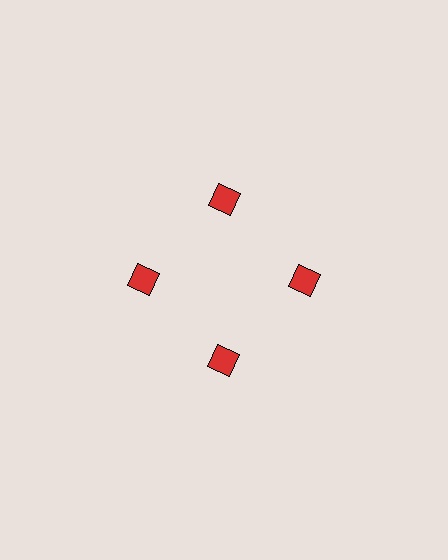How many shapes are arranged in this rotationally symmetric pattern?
There are 4 shapes, arranged in 4 groups of 1.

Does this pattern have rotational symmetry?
Yes, this pattern has 4-fold rotational symmetry. It looks the same after rotating 90 degrees around the center.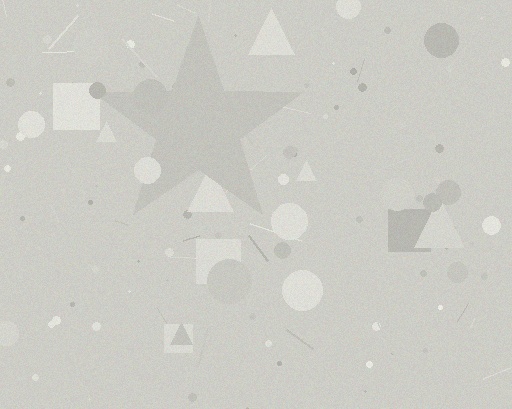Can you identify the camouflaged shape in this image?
The camouflaged shape is a star.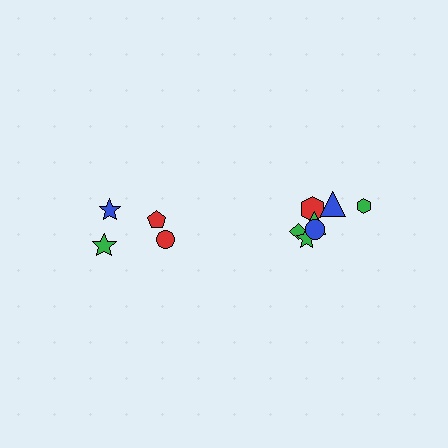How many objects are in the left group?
There are 4 objects.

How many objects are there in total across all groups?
There are 11 objects.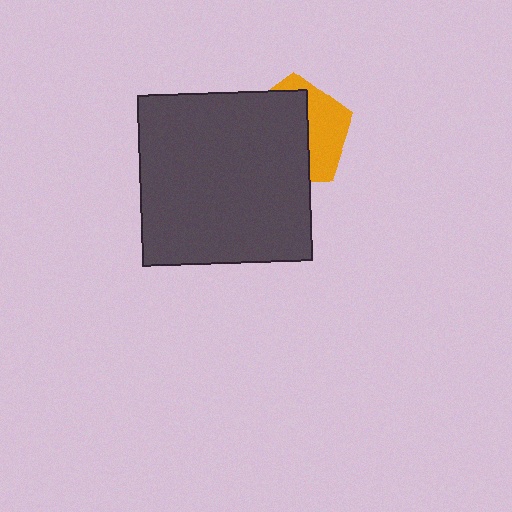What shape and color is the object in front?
The object in front is a dark gray square.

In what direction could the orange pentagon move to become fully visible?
The orange pentagon could move right. That would shift it out from behind the dark gray square entirely.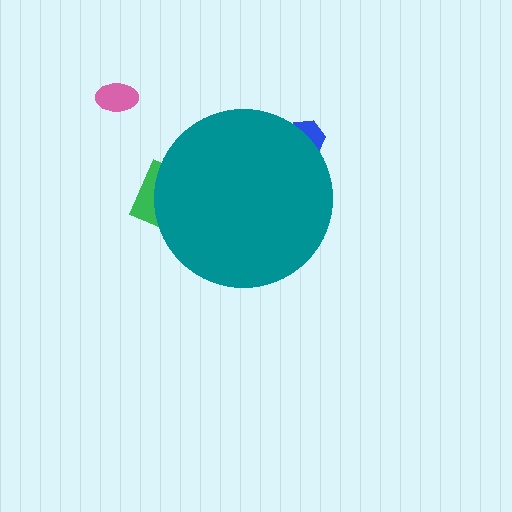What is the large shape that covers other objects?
A teal circle.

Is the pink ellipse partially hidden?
No, the pink ellipse is fully visible.